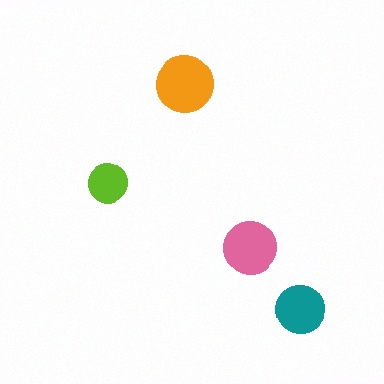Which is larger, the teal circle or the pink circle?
The pink one.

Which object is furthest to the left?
The lime circle is leftmost.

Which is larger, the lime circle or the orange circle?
The orange one.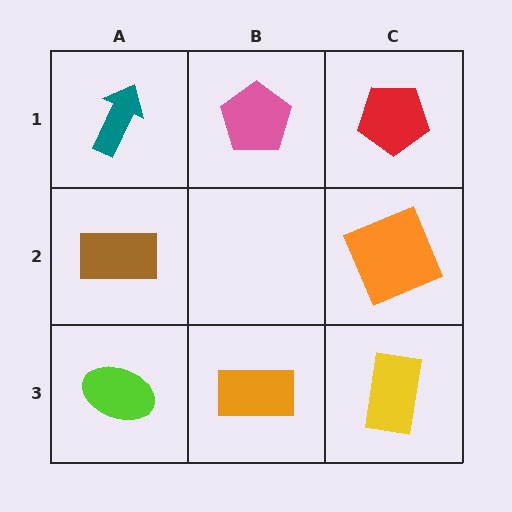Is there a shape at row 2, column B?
No, that cell is empty.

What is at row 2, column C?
An orange square.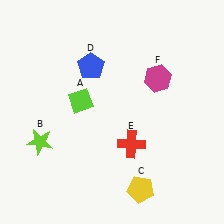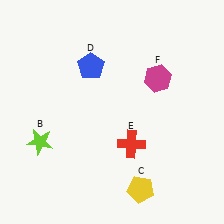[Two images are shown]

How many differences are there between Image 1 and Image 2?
There is 1 difference between the two images.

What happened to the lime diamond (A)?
The lime diamond (A) was removed in Image 2. It was in the top-left area of Image 1.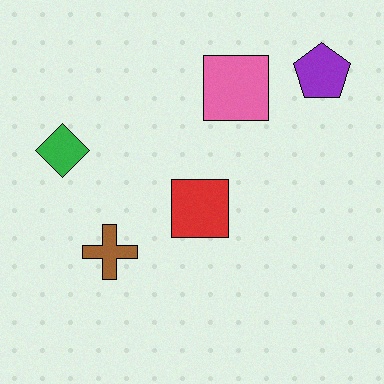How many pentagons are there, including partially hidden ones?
There is 1 pentagon.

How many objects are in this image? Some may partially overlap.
There are 5 objects.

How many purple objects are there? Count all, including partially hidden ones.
There is 1 purple object.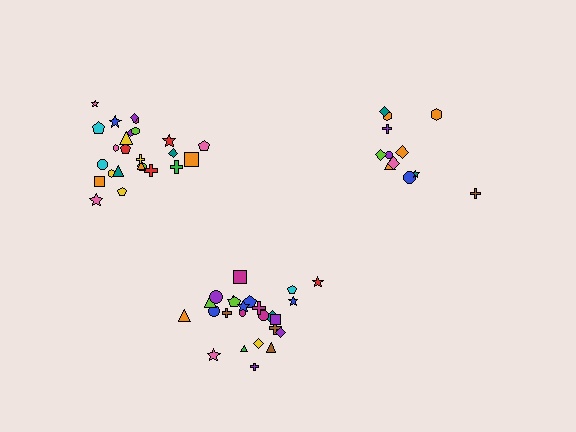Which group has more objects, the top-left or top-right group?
The top-left group.